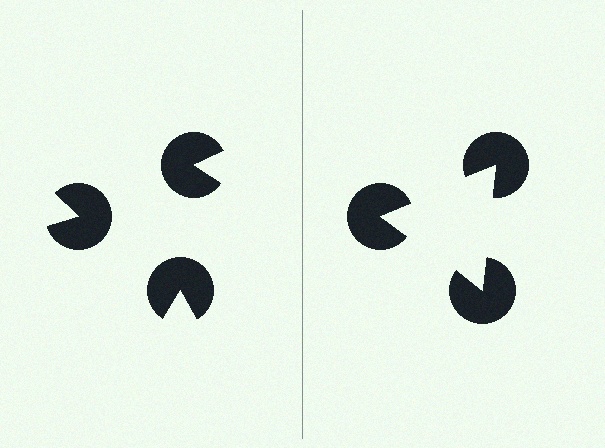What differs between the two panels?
The pac-man discs are positioned identically on both sides; only the wedge orientations differ. On the right they align to a triangle; on the left they are misaligned.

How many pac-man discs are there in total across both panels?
6 — 3 on each side.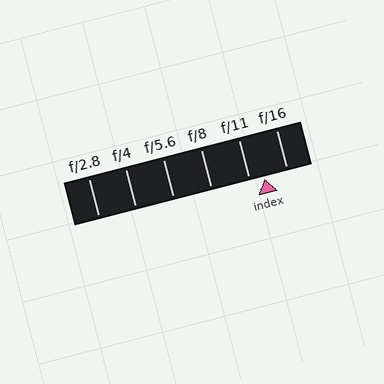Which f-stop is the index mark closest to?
The index mark is closest to f/11.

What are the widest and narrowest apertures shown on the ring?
The widest aperture shown is f/2.8 and the narrowest is f/16.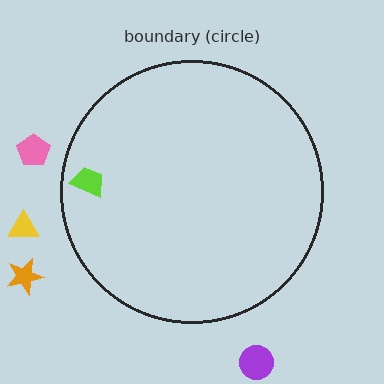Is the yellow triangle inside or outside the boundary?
Outside.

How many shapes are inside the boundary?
1 inside, 4 outside.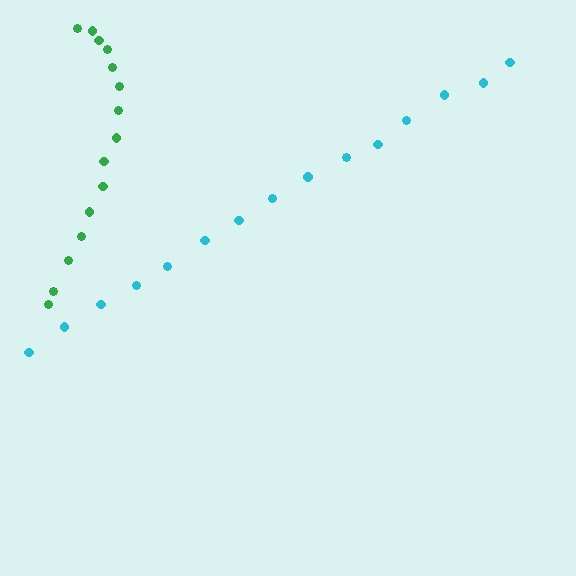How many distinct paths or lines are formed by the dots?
There are 2 distinct paths.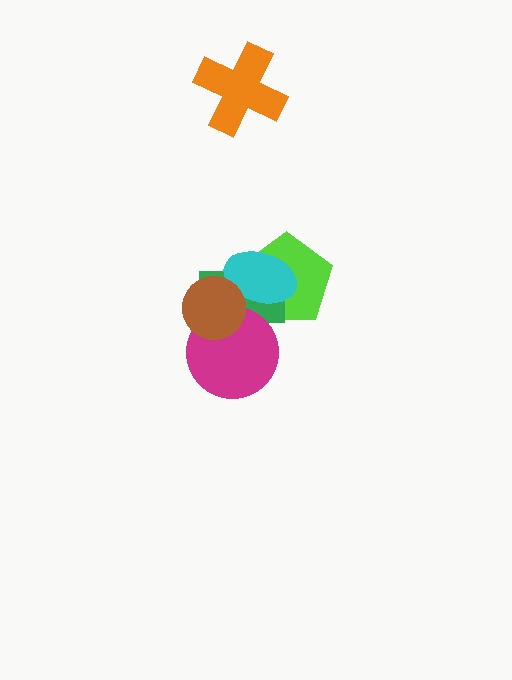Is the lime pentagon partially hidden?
Yes, it is partially covered by another shape.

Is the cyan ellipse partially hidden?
Yes, it is partially covered by another shape.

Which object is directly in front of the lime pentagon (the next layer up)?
The green rectangle is directly in front of the lime pentagon.